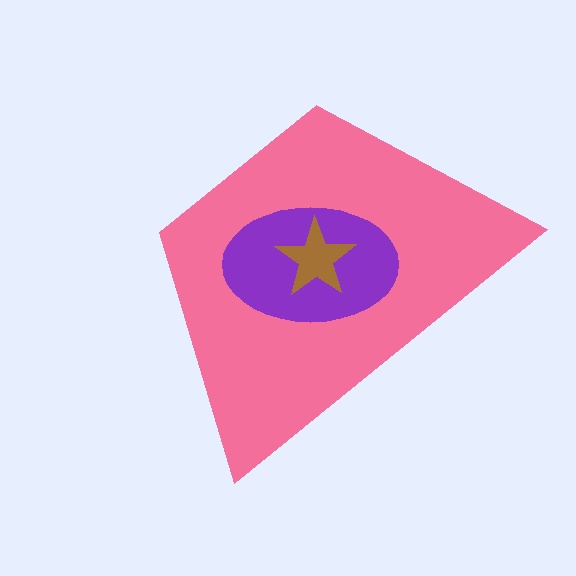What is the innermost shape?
The brown star.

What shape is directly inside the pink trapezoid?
The purple ellipse.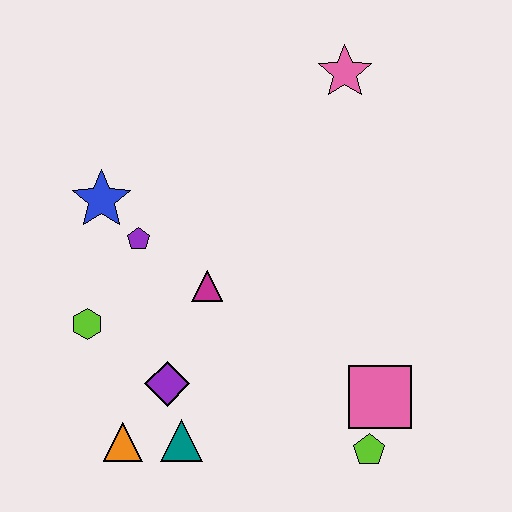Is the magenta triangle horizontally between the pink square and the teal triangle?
Yes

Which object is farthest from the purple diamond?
The pink star is farthest from the purple diamond.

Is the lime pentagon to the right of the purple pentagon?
Yes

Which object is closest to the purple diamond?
The teal triangle is closest to the purple diamond.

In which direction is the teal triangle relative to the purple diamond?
The teal triangle is below the purple diamond.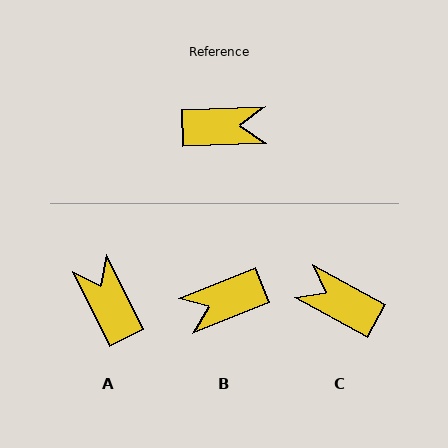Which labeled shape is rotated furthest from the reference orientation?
B, about 160 degrees away.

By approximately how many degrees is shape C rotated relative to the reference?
Approximately 149 degrees counter-clockwise.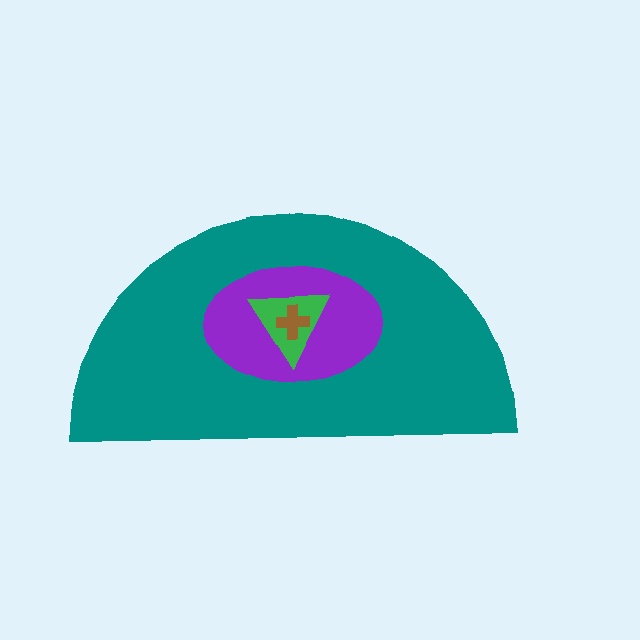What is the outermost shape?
The teal semicircle.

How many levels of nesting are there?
4.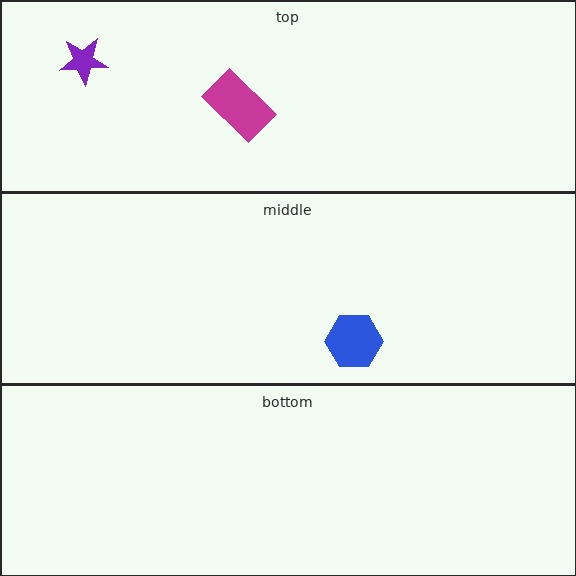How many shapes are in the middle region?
1.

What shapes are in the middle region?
The blue hexagon.